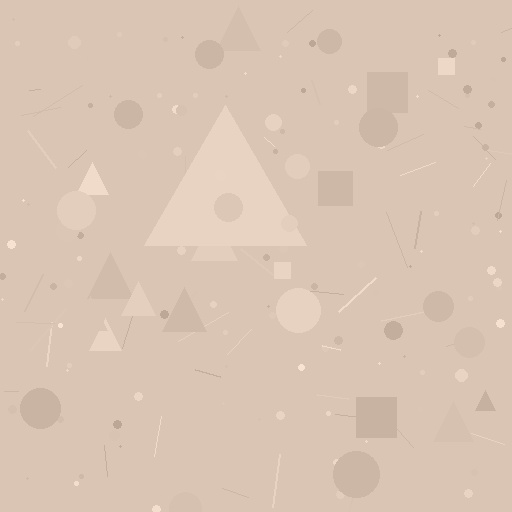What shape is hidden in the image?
A triangle is hidden in the image.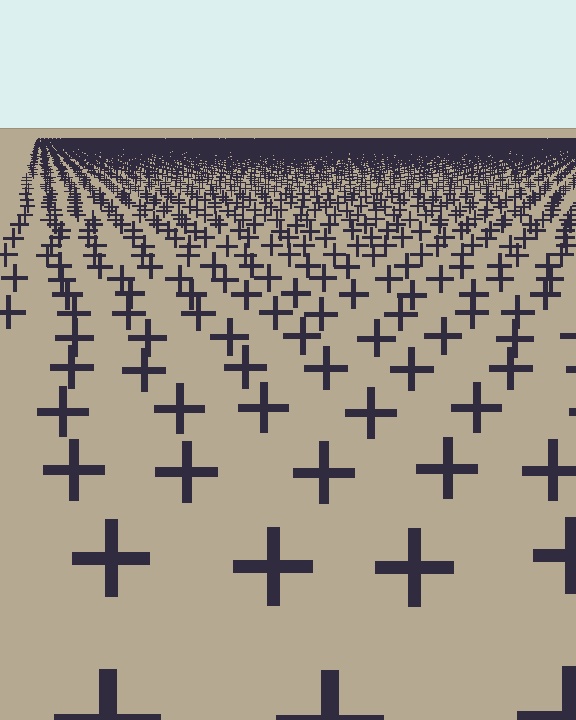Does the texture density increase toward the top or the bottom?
Density increases toward the top.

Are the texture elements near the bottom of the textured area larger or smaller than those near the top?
Larger. Near the bottom, elements are closer to the viewer and appear at a bigger on-screen size.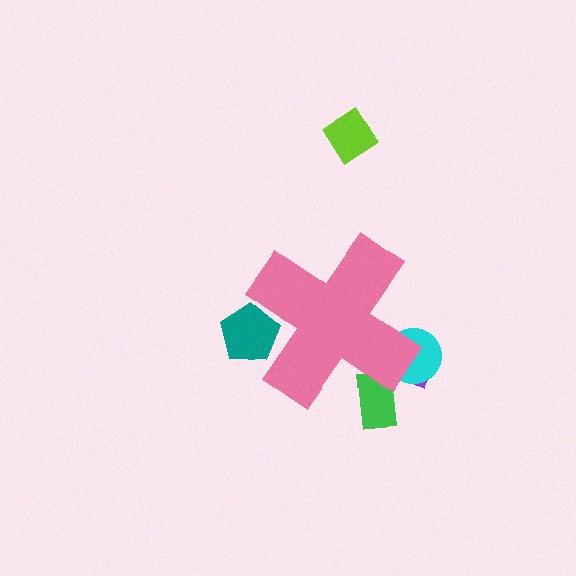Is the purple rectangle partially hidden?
Yes, the purple rectangle is partially hidden behind the pink cross.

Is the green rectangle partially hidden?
Yes, the green rectangle is partially hidden behind the pink cross.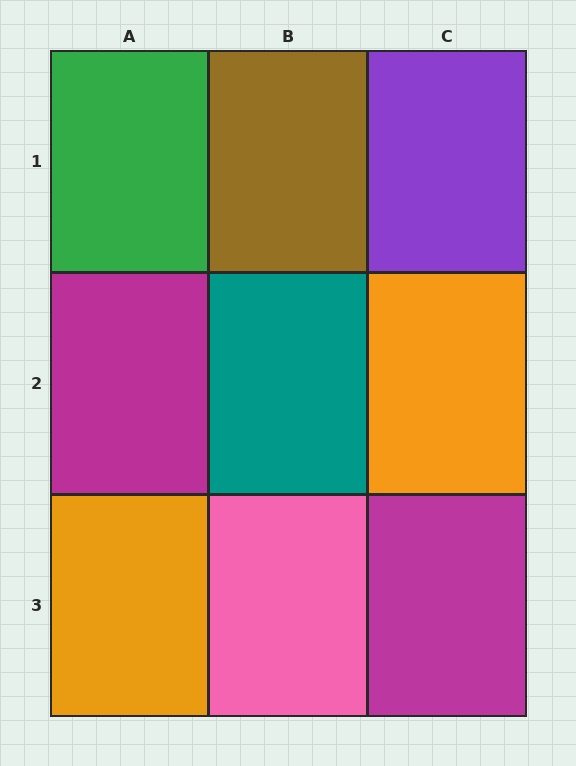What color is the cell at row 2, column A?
Magenta.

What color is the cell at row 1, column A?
Green.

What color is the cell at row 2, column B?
Teal.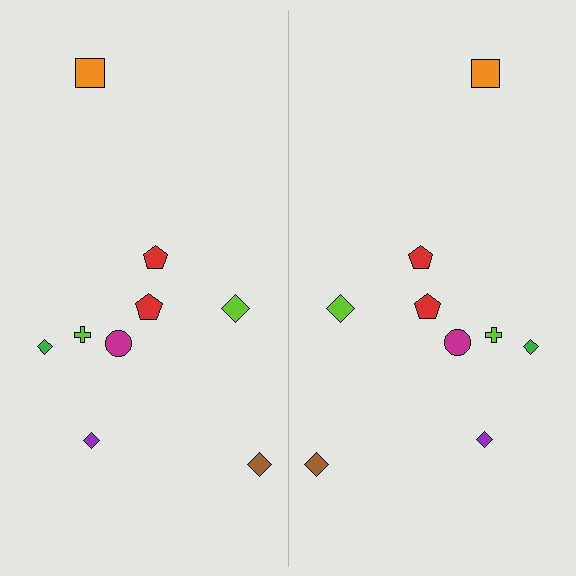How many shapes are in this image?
There are 18 shapes in this image.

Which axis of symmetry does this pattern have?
The pattern has a vertical axis of symmetry running through the center of the image.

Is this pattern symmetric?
Yes, this pattern has bilateral (reflection) symmetry.